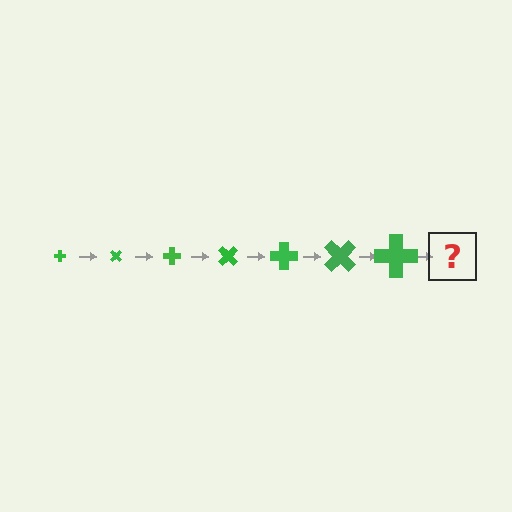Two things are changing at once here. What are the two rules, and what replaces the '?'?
The two rules are that the cross grows larger each step and it rotates 45 degrees each step. The '?' should be a cross, larger than the previous one and rotated 315 degrees from the start.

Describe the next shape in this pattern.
It should be a cross, larger than the previous one and rotated 315 degrees from the start.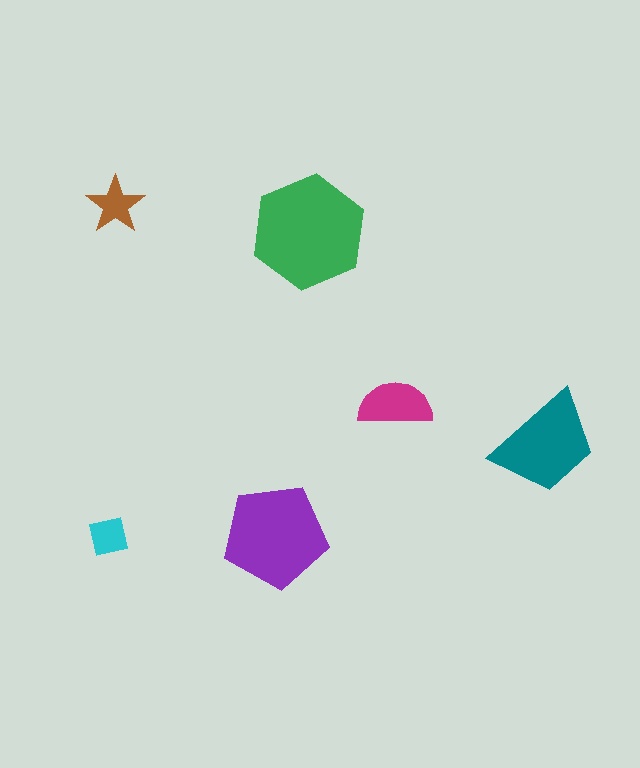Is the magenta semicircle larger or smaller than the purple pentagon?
Smaller.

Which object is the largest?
The green hexagon.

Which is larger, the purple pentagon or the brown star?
The purple pentagon.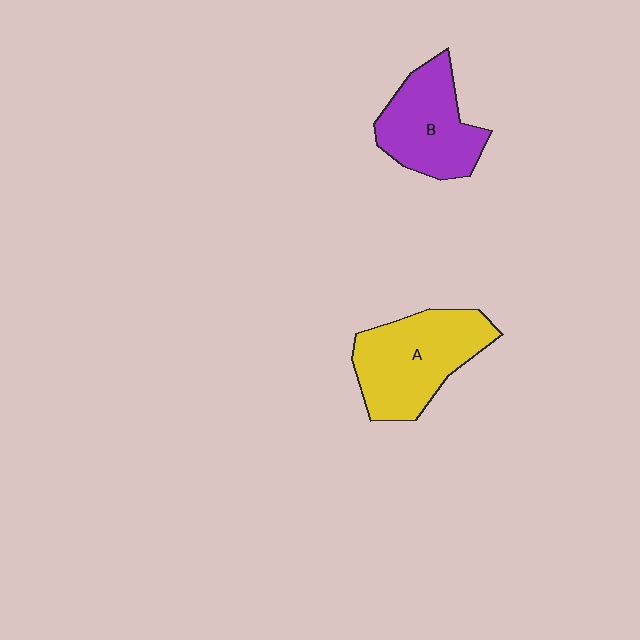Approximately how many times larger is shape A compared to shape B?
Approximately 1.2 times.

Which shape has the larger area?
Shape A (yellow).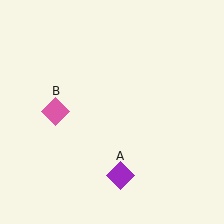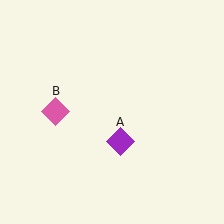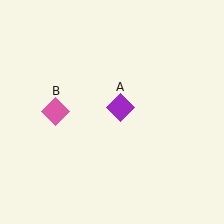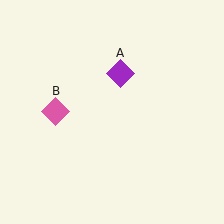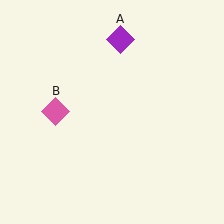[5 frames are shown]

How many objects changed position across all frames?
1 object changed position: purple diamond (object A).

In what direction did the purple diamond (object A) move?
The purple diamond (object A) moved up.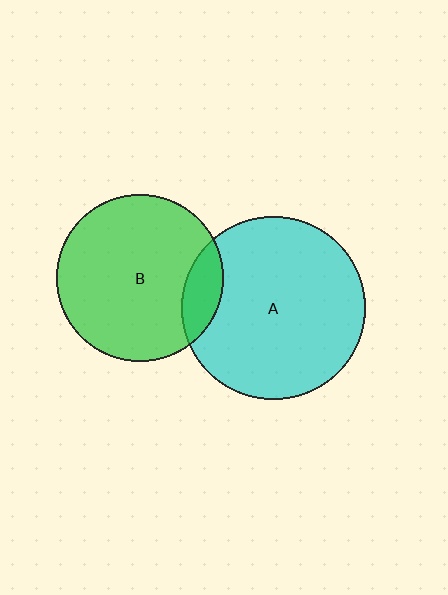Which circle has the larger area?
Circle A (cyan).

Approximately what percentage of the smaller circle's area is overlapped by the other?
Approximately 15%.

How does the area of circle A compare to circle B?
Approximately 1.2 times.